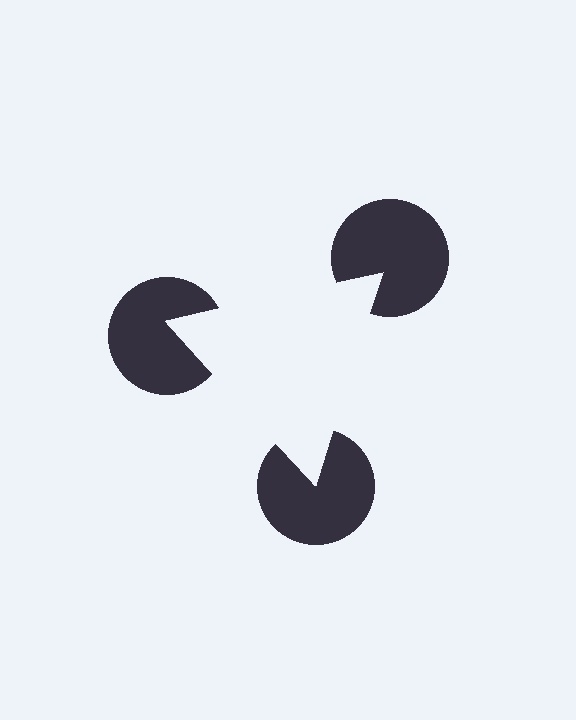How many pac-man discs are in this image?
There are 3 — one at each vertex of the illusory triangle.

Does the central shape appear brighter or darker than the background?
It typically appears slightly brighter than the background, even though no actual brightness change is drawn.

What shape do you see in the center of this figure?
An illusory triangle — its edges are inferred from the aligned wedge cuts in the pac-man discs, not physically drawn.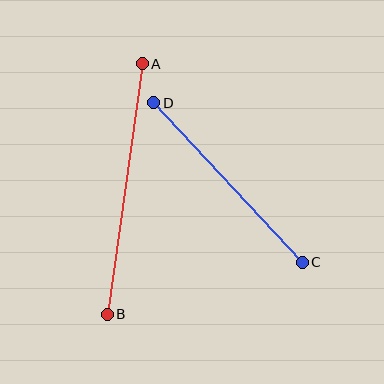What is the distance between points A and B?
The distance is approximately 253 pixels.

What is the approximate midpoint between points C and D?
The midpoint is at approximately (228, 182) pixels.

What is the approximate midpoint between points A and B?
The midpoint is at approximately (125, 189) pixels.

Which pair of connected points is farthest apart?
Points A and B are farthest apart.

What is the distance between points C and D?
The distance is approximately 218 pixels.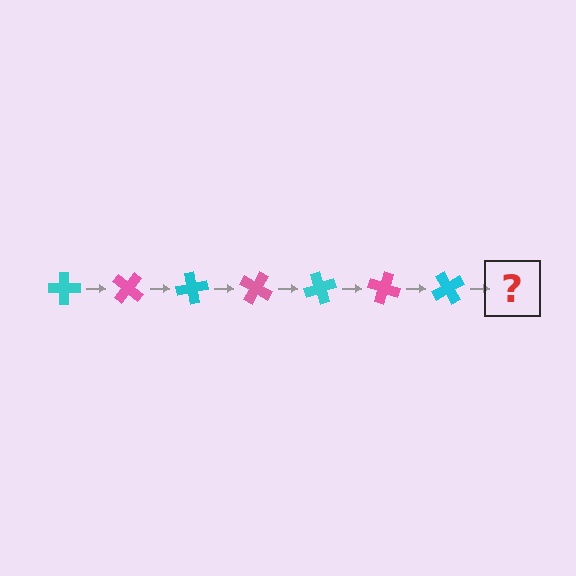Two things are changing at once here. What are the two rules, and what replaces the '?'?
The two rules are that it rotates 40 degrees each step and the color cycles through cyan and pink. The '?' should be a pink cross, rotated 280 degrees from the start.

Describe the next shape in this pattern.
It should be a pink cross, rotated 280 degrees from the start.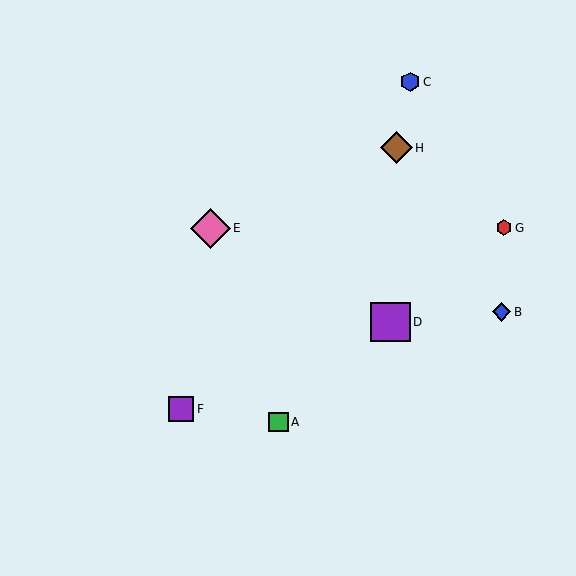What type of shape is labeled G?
Shape G is a red hexagon.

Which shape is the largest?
The pink diamond (labeled E) is the largest.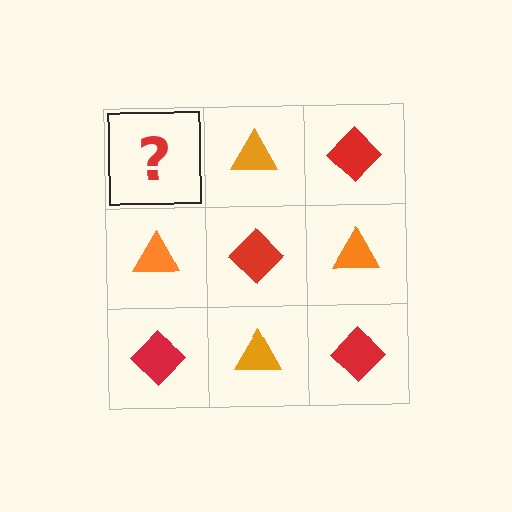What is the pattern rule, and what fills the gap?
The rule is that it alternates red diamond and orange triangle in a checkerboard pattern. The gap should be filled with a red diamond.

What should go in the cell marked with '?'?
The missing cell should contain a red diamond.